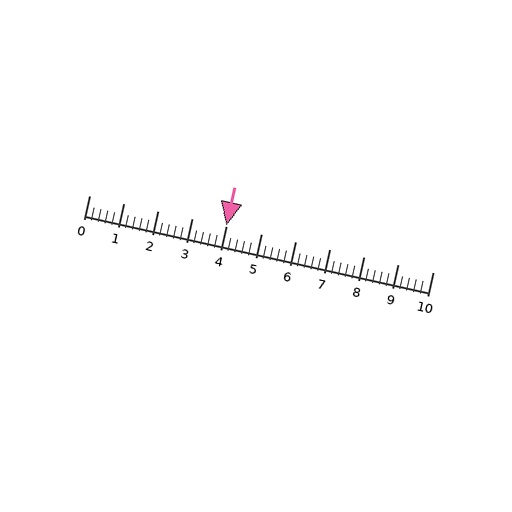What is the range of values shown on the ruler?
The ruler shows values from 0 to 10.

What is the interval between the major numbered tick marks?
The major tick marks are spaced 1 units apart.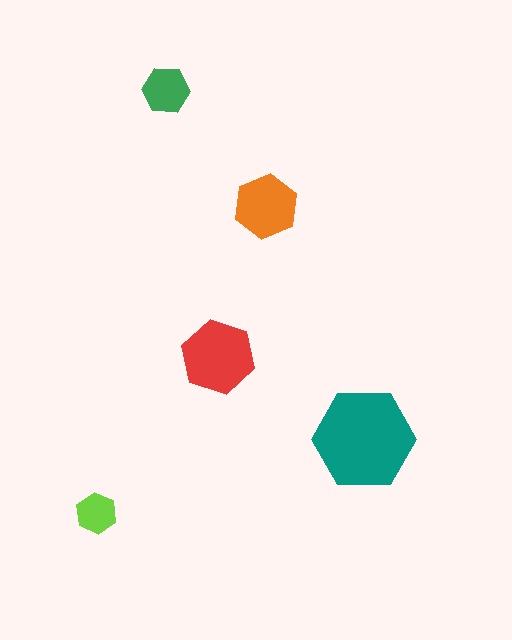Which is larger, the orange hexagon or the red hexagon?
The red one.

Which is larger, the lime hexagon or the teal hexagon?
The teal one.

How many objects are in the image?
There are 5 objects in the image.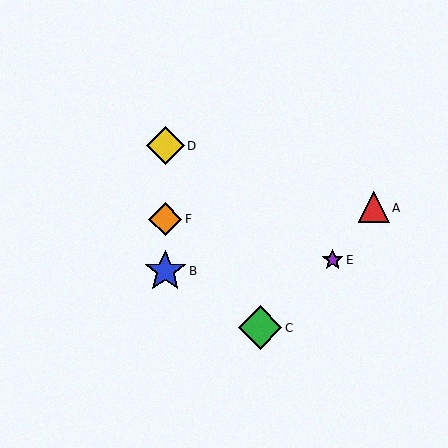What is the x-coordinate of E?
Object E is at x≈332.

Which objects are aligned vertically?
Objects B, D, F are aligned vertically.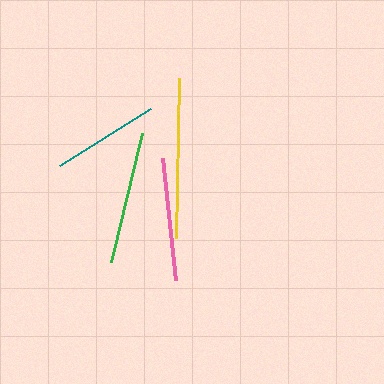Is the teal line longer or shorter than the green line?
The green line is longer than the teal line.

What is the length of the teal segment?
The teal segment is approximately 108 pixels long.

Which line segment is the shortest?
The teal line is the shortest at approximately 108 pixels.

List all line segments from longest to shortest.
From longest to shortest: yellow, green, pink, teal.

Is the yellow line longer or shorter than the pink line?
The yellow line is longer than the pink line.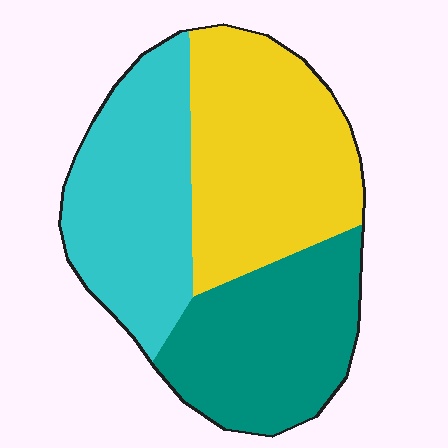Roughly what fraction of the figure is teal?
Teal takes up about one third (1/3) of the figure.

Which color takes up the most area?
Yellow, at roughly 35%.